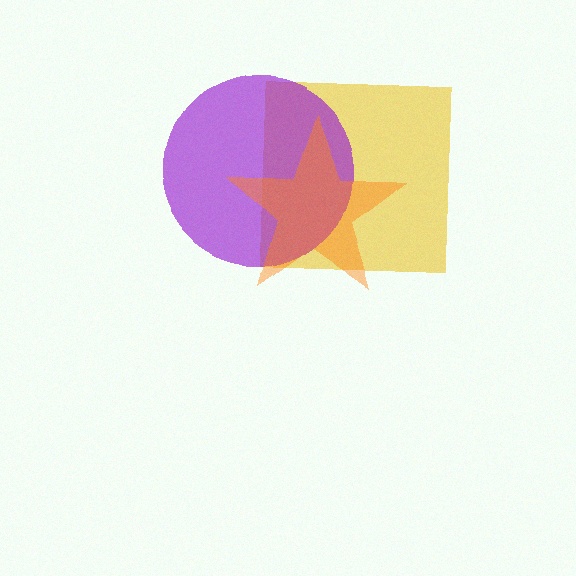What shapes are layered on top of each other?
The layered shapes are: a yellow square, a purple circle, an orange star.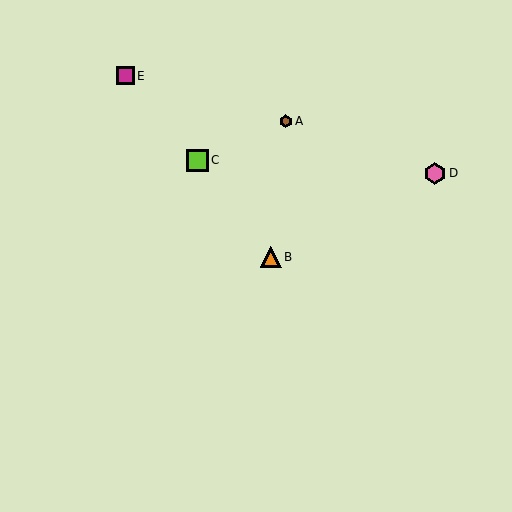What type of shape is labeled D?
Shape D is a pink hexagon.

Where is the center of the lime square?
The center of the lime square is at (197, 160).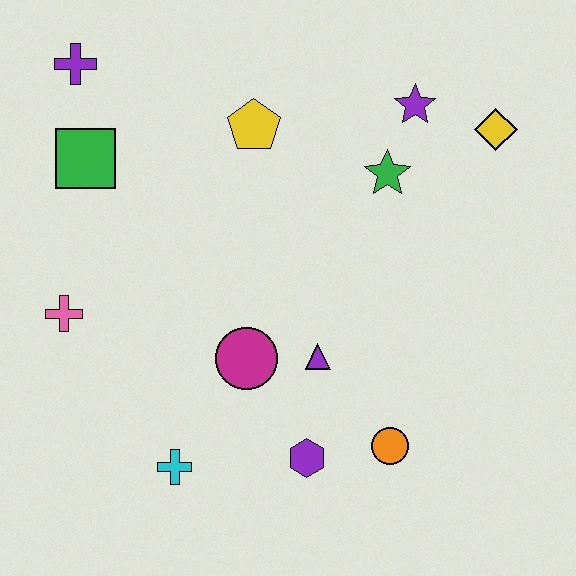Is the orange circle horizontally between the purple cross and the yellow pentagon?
No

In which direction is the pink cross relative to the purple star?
The pink cross is to the left of the purple star.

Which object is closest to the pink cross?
The green square is closest to the pink cross.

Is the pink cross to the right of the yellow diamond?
No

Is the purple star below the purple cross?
Yes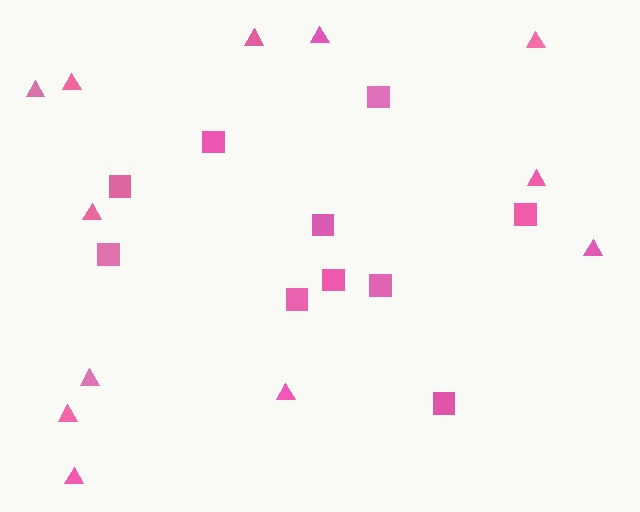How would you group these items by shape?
There are 2 groups: one group of squares (10) and one group of triangles (12).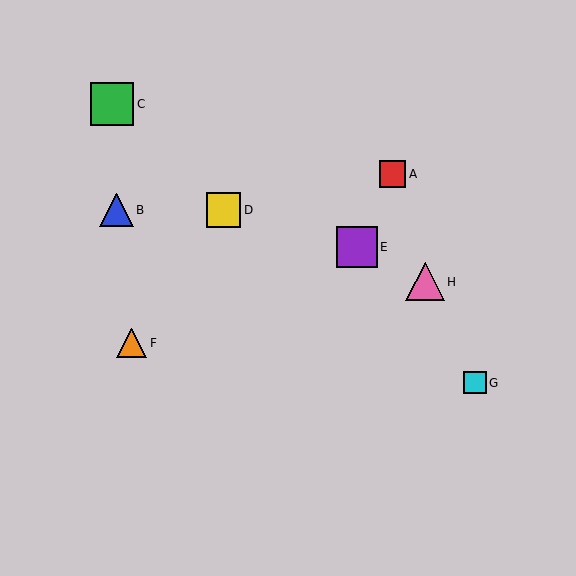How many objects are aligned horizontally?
2 objects (B, D) are aligned horizontally.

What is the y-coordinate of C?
Object C is at y≈104.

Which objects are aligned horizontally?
Objects B, D are aligned horizontally.